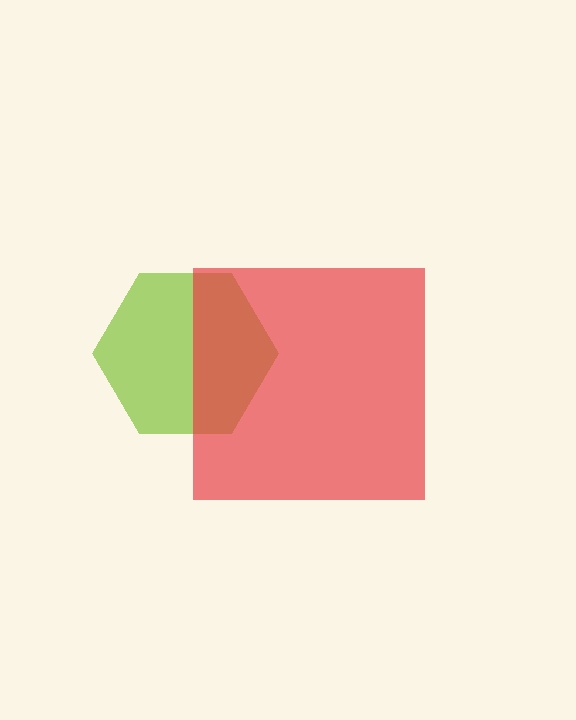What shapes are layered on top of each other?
The layered shapes are: a lime hexagon, a red square.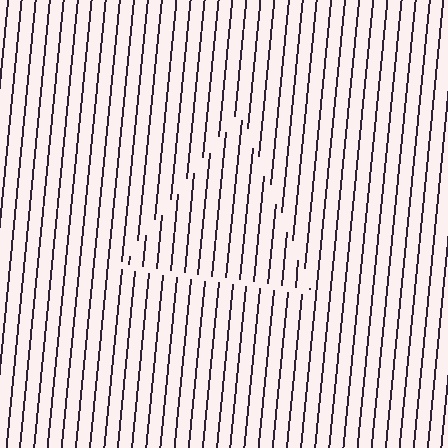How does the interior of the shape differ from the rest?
The interior of the shape contains the same grating, shifted by half a period — the contour is defined by the phase discontinuity where line-ends from the inner and outer gratings abut.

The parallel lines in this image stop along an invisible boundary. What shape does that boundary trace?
An illusory triangle. The interior of the shape contains the same grating, shifted by half a period — the contour is defined by the phase discontinuity where line-ends from the inner and outer gratings abut.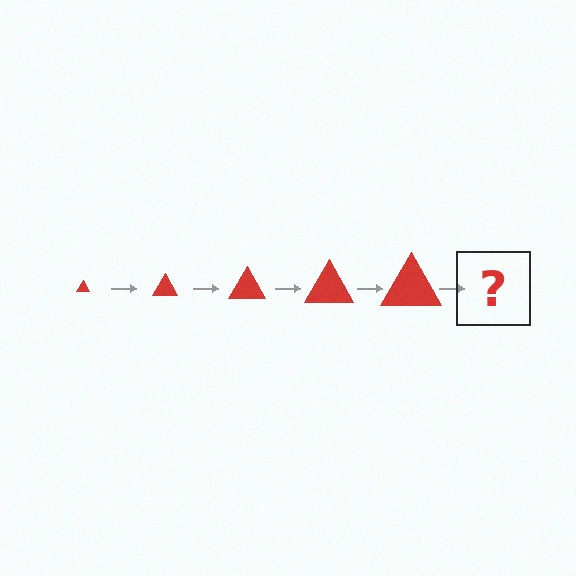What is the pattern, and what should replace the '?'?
The pattern is that the triangle gets progressively larger each step. The '?' should be a red triangle, larger than the previous one.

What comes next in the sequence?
The next element should be a red triangle, larger than the previous one.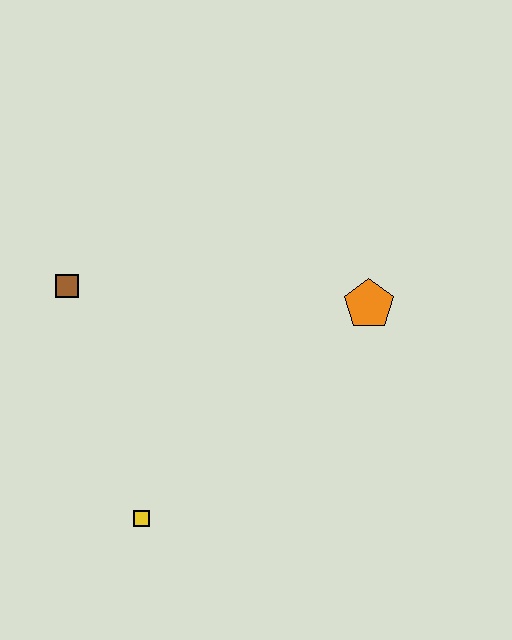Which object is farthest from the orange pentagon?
The yellow square is farthest from the orange pentagon.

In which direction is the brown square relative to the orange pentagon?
The brown square is to the left of the orange pentagon.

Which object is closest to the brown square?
The yellow square is closest to the brown square.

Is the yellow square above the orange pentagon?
No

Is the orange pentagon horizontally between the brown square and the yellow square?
No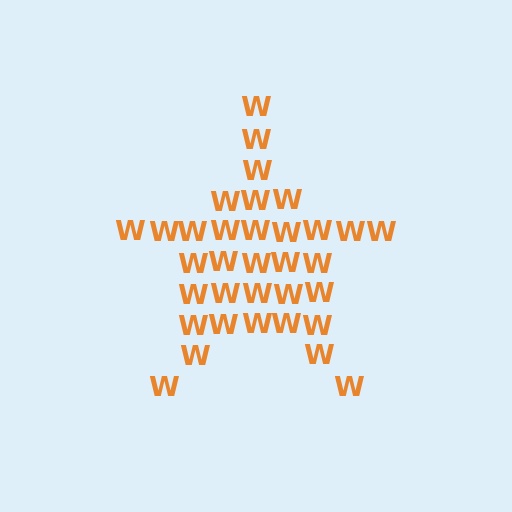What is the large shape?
The large shape is a star.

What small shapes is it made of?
It is made of small letter W's.